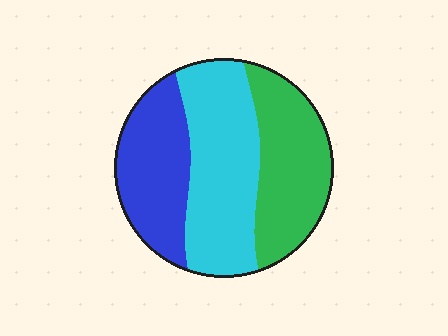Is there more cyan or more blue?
Cyan.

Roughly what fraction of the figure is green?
Green covers around 30% of the figure.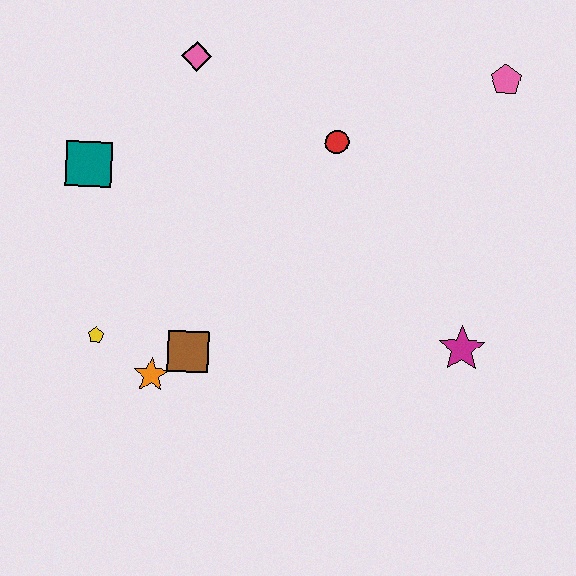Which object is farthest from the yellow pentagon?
The pink pentagon is farthest from the yellow pentagon.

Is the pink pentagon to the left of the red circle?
No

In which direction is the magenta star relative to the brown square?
The magenta star is to the right of the brown square.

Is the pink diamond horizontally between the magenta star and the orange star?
Yes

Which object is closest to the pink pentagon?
The red circle is closest to the pink pentagon.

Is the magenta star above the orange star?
Yes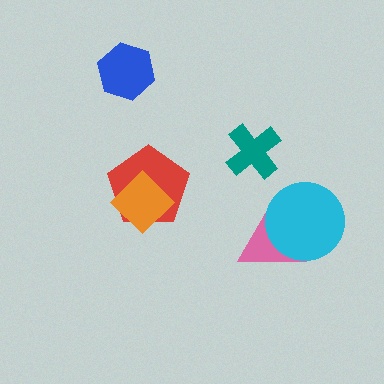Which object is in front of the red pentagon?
The orange diamond is in front of the red pentagon.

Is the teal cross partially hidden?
No, no other shape covers it.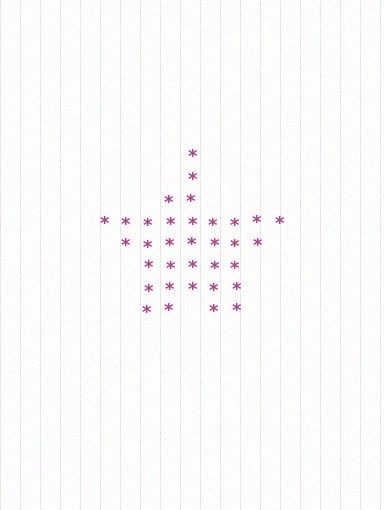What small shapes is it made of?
It is made of small asterisks.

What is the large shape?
The large shape is a star.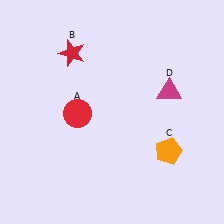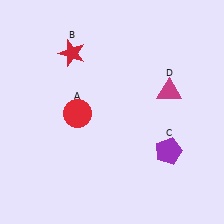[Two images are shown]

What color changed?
The pentagon (C) changed from orange in Image 1 to purple in Image 2.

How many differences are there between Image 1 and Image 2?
There is 1 difference between the two images.